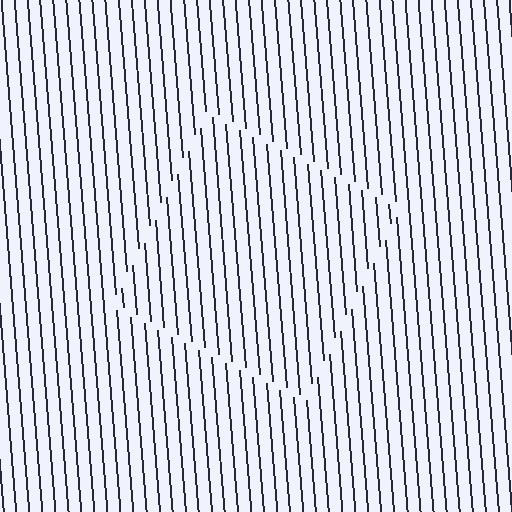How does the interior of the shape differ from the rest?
The interior of the shape contains the same grating, shifted by half a period — the contour is defined by the phase discontinuity where line-ends from the inner and outer gratings abut.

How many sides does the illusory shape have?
4 sides — the line-ends trace a square.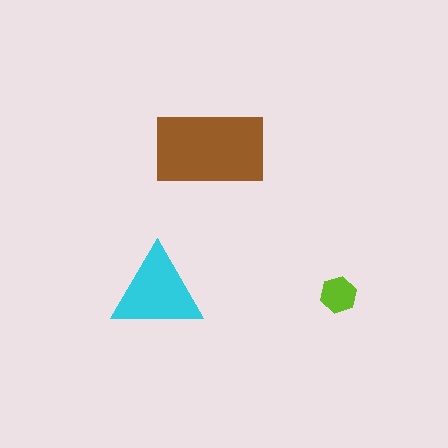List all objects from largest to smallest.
The brown rectangle, the cyan triangle, the lime hexagon.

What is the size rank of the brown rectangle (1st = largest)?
1st.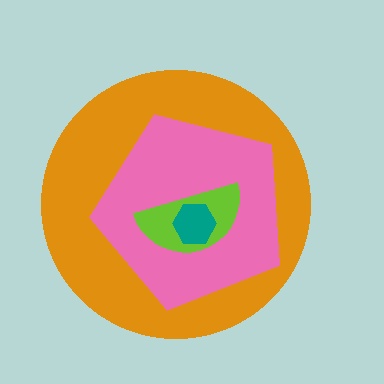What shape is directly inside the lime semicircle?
The teal hexagon.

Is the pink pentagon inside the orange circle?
Yes.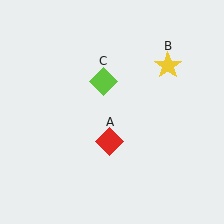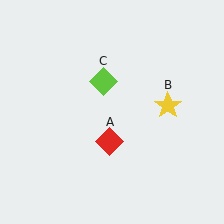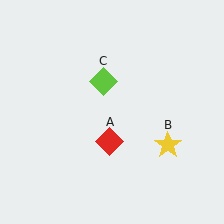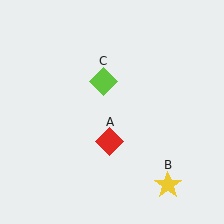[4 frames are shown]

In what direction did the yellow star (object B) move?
The yellow star (object B) moved down.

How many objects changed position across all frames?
1 object changed position: yellow star (object B).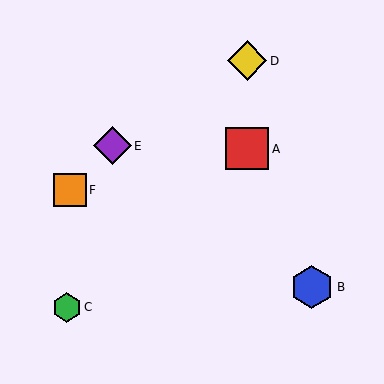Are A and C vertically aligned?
No, A is at x≈247 and C is at x≈67.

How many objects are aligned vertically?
2 objects (A, D) are aligned vertically.